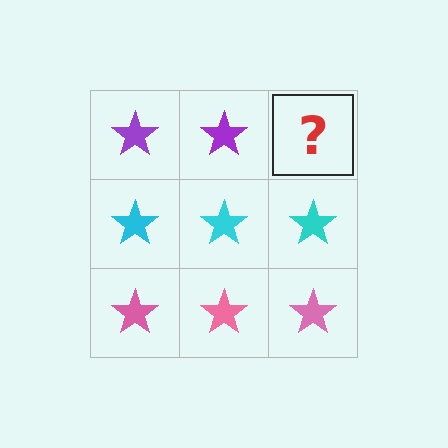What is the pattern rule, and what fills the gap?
The rule is that each row has a consistent color. The gap should be filled with a purple star.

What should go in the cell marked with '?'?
The missing cell should contain a purple star.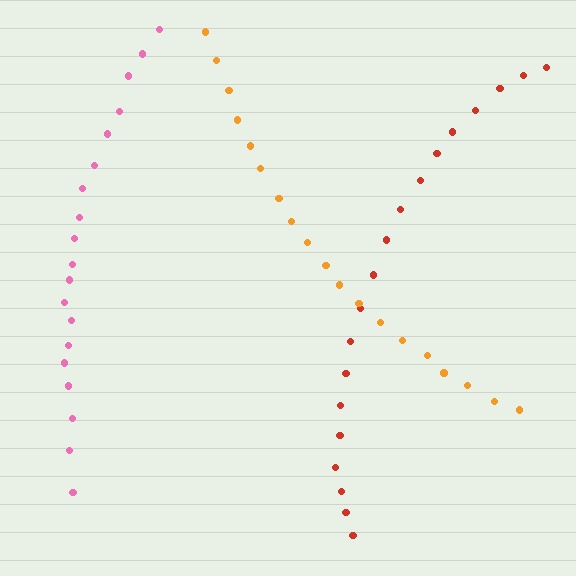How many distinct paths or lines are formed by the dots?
There are 3 distinct paths.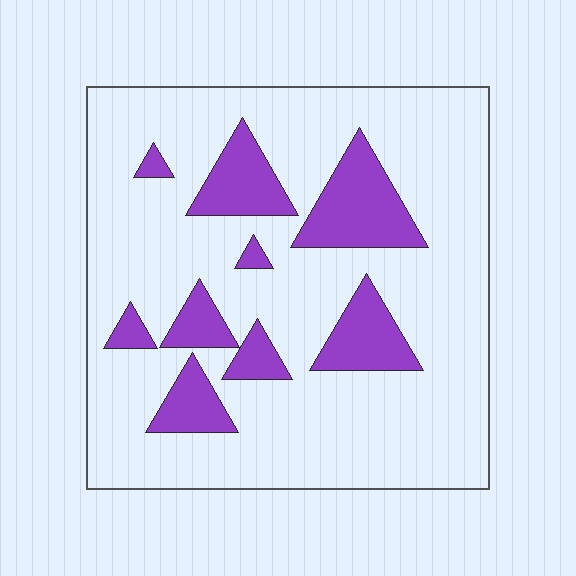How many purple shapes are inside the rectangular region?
9.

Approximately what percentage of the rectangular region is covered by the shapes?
Approximately 20%.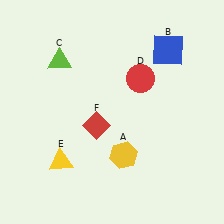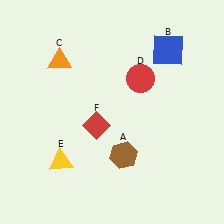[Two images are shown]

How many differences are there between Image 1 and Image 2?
There are 2 differences between the two images.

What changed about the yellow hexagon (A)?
In Image 1, A is yellow. In Image 2, it changed to brown.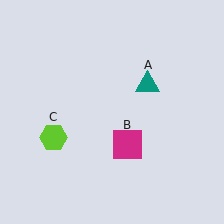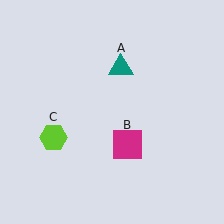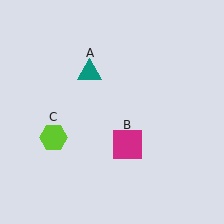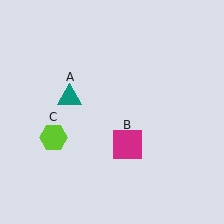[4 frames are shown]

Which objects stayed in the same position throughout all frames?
Magenta square (object B) and lime hexagon (object C) remained stationary.